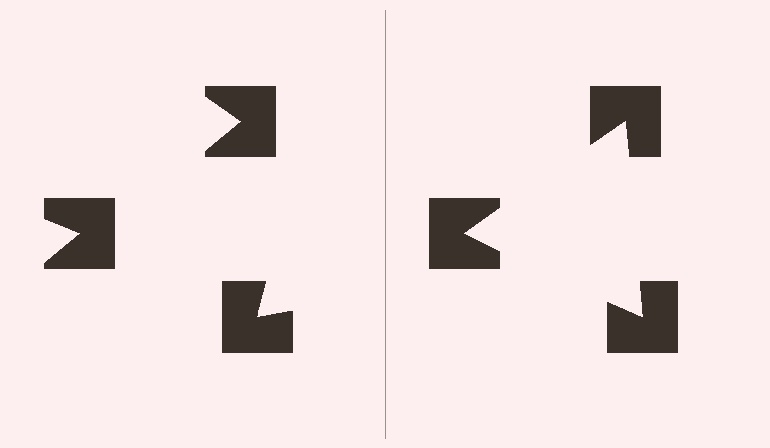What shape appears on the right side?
An illusory triangle.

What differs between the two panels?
The notched squares are positioned identically on both sides; only the wedge orientations differ. On the right they align to a triangle; on the left they are misaligned.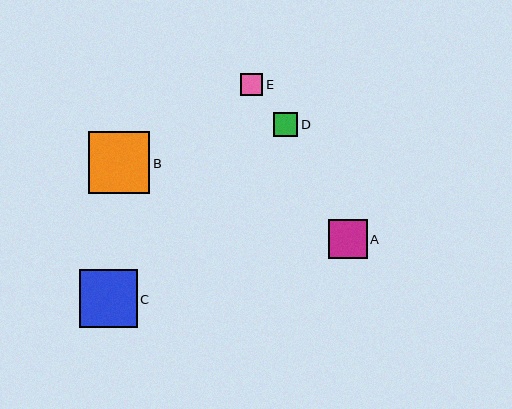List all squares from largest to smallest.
From largest to smallest: B, C, A, D, E.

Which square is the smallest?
Square E is the smallest with a size of approximately 22 pixels.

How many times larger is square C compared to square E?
Square C is approximately 2.6 times the size of square E.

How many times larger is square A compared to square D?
Square A is approximately 1.6 times the size of square D.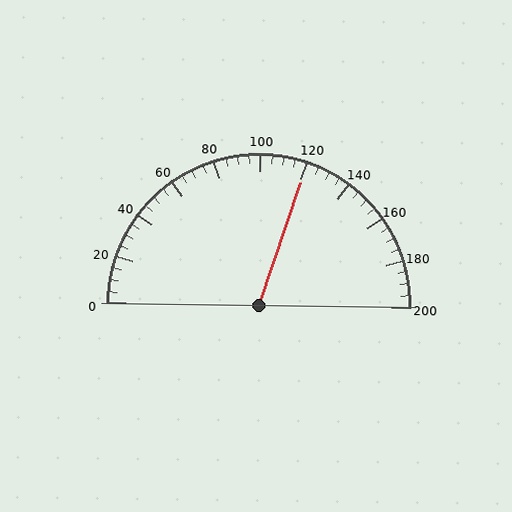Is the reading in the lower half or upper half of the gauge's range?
The reading is in the upper half of the range (0 to 200).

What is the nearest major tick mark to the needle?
The nearest major tick mark is 120.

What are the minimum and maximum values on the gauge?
The gauge ranges from 0 to 200.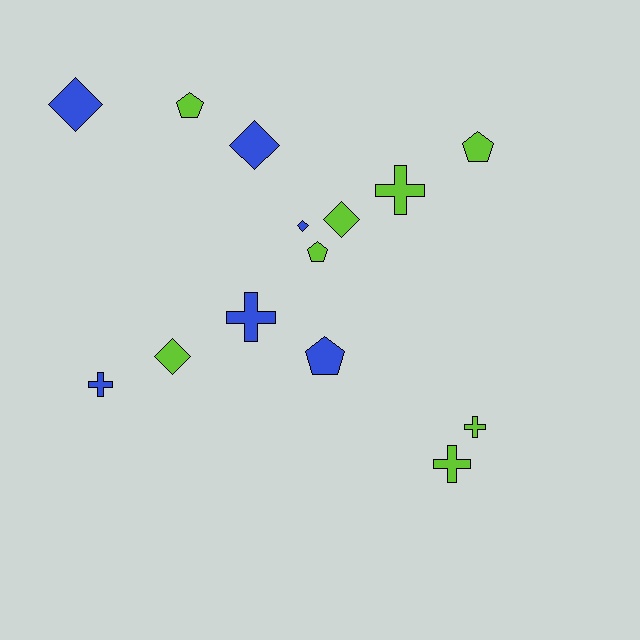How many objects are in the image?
There are 14 objects.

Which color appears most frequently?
Lime, with 8 objects.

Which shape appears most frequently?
Cross, with 5 objects.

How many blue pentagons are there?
There is 1 blue pentagon.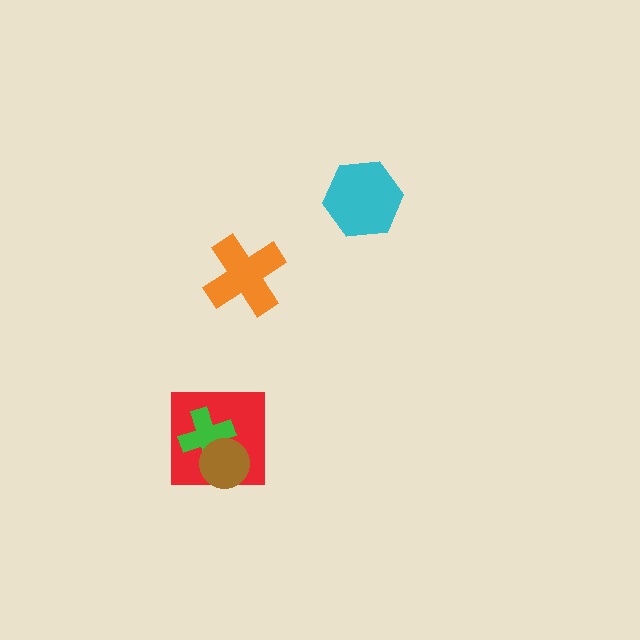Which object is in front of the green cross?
The brown circle is in front of the green cross.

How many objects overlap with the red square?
2 objects overlap with the red square.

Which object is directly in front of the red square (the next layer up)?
The green cross is directly in front of the red square.